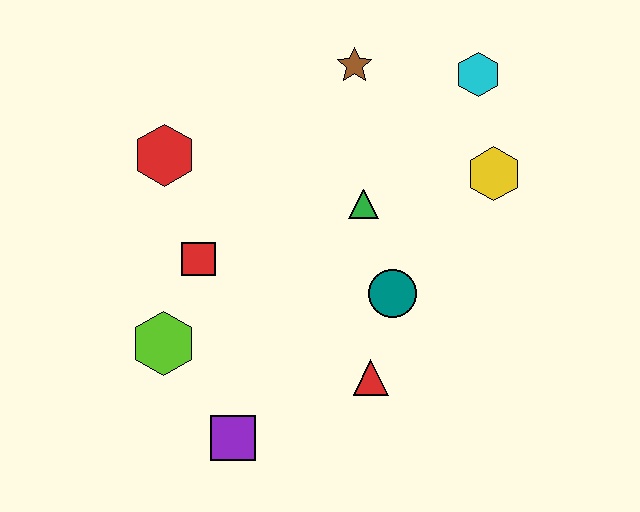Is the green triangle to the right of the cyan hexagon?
No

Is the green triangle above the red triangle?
Yes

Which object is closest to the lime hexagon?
The red square is closest to the lime hexagon.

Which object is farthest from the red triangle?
The cyan hexagon is farthest from the red triangle.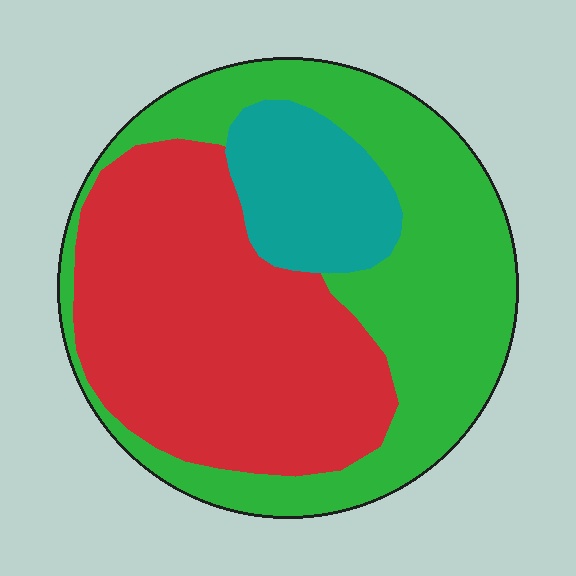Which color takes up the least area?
Teal, at roughly 15%.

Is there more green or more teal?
Green.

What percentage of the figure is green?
Green takes up about two fifths (2/5) of the figure.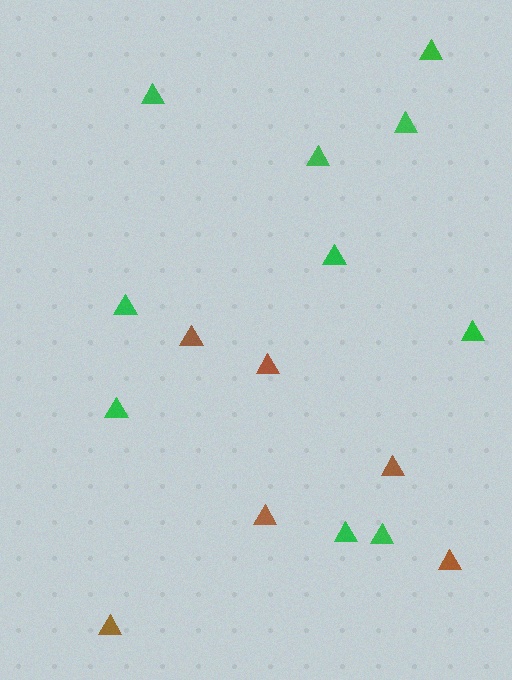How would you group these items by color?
There are 2 groups: one group of brown triangles (6) and one group of green triangles (10).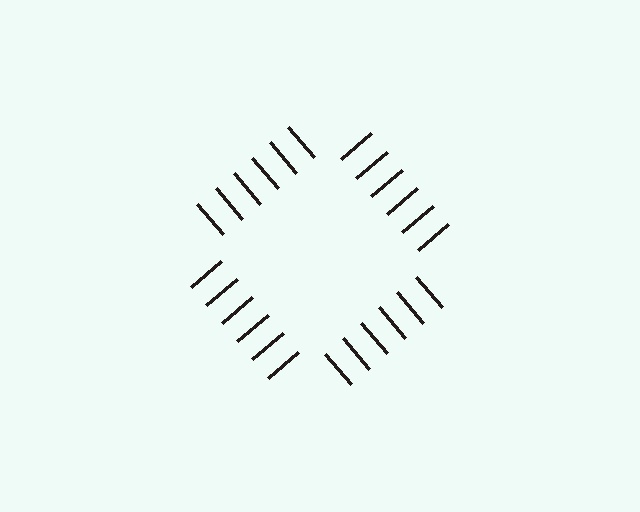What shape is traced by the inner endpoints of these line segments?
An illusory square — the line segments terminate on its edges but no continuous stroke is drawn.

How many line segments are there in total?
24 — 6 along each of the 4 edges.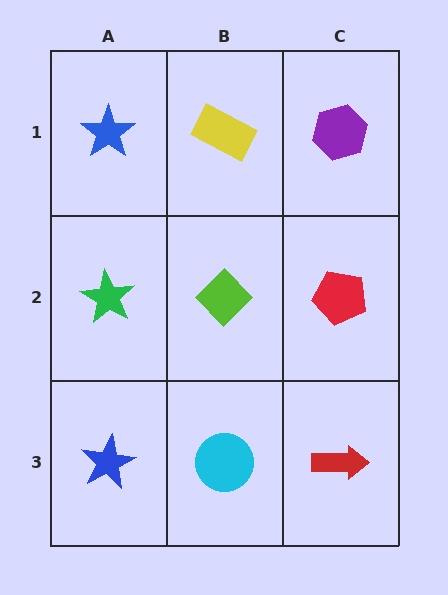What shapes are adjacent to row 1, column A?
A green star (row 2, column A), a yellow rectangle (row 1, column B).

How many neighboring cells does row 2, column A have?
3.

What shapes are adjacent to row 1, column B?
A lime diamond (row 2, column B), a blue star (row 1, column A), a purple hexagon (row 1, column C).